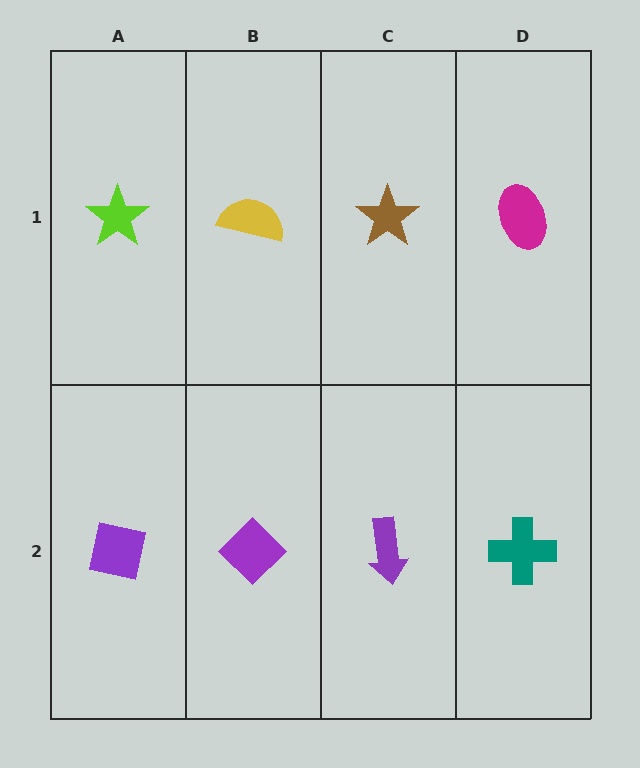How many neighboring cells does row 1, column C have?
3.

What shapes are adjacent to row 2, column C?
A brown star (row 1, column C), a purple diamond (row 2, column B), a teal cross (row 2, column D).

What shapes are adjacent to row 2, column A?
A lime star (row 1, column A), a purple diamond (row 2, column B).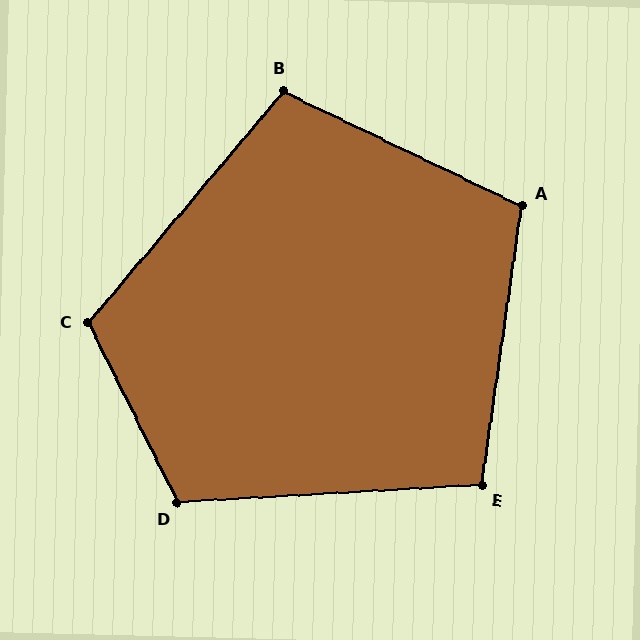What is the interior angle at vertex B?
Approximately 104 degrees (obtuse).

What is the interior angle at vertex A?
Approximately 108 degrees (obtuse).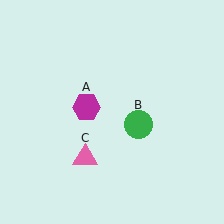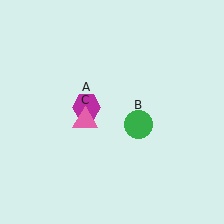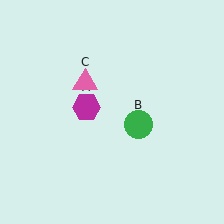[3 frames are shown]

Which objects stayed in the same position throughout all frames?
Magenta hexagon (object A) and green circle (object B) remained stationary.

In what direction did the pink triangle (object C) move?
The pink triangle (object C) moved up.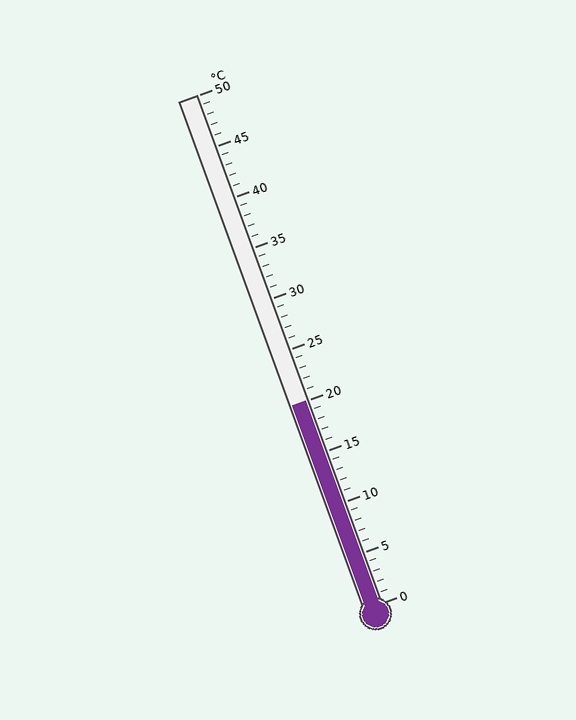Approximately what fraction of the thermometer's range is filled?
The thermometer is filled to approximately 40% of its range.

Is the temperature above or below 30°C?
The temperature is below 30°C.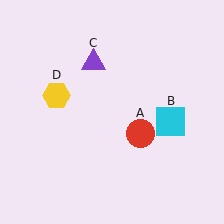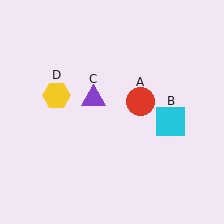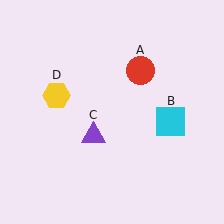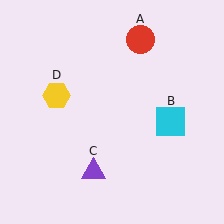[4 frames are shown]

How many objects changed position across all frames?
2 objects changed position: red circle (object A), purple triangle (object C).